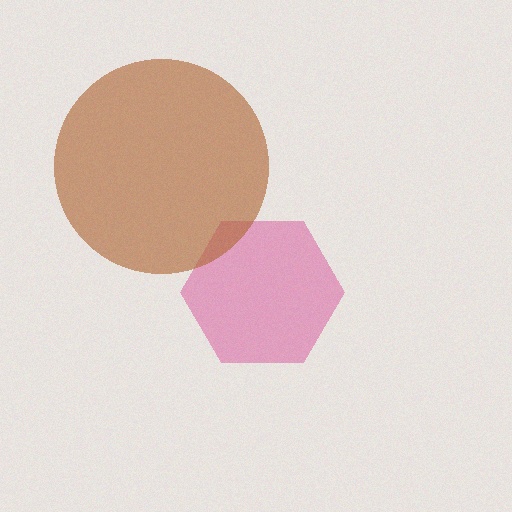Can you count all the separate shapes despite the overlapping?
Yes, there are 2 separate shapes.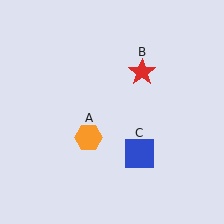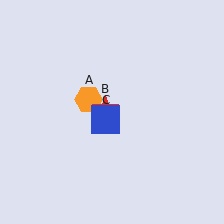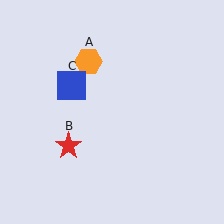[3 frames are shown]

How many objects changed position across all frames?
3 objects changed position: orange hexagon (object A), red star (object B), blue square (object C).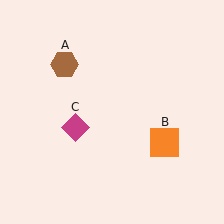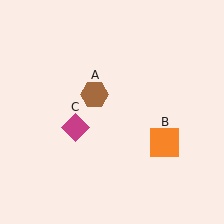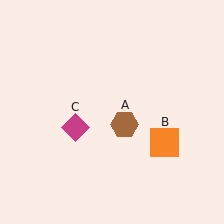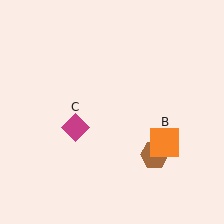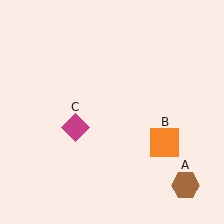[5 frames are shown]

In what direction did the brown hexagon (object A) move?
The brown hexagon (object A) moved down and to the right.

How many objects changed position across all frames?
1 object changed position: brown hexagon (object A).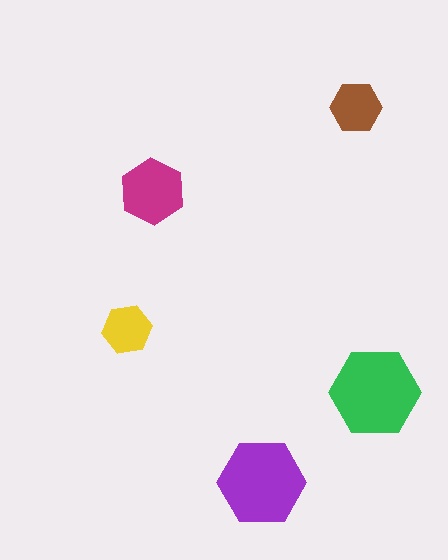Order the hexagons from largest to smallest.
the green one, the purple one, the magenta one, the brown one, the yellow one.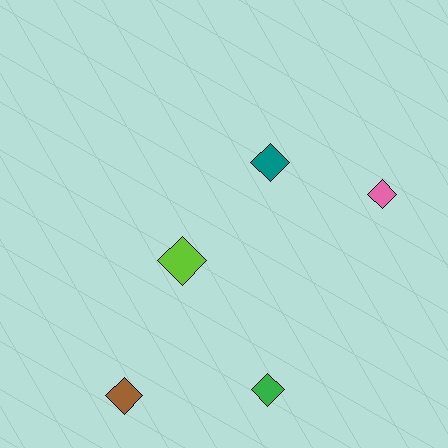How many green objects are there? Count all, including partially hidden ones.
There is 1 green object.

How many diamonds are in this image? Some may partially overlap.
There are 5 diamonds.